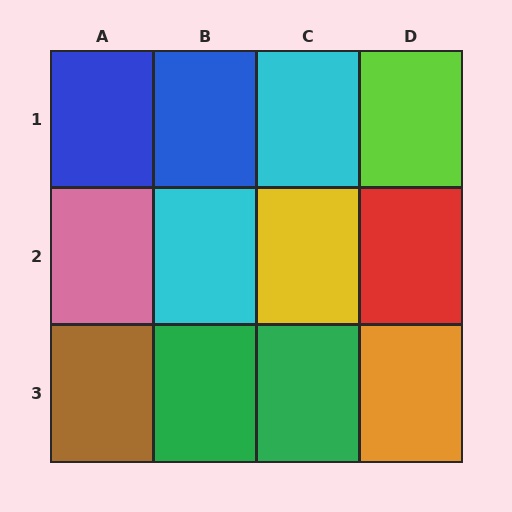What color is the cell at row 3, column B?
Green.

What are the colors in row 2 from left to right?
Pink, cyan, yellow, red.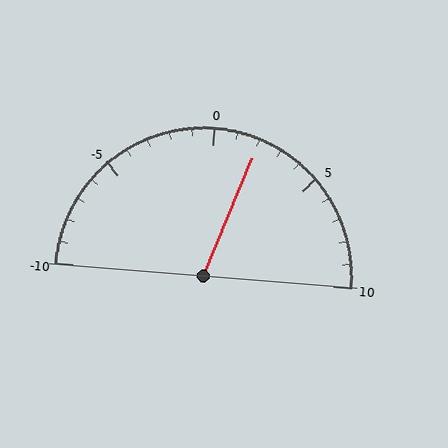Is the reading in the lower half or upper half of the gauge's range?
The reading is in the upper half of the range (-10 to 10).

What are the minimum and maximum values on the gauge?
The gauge ranges from -10 to 10.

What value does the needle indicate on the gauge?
The needle indicates approximately 2.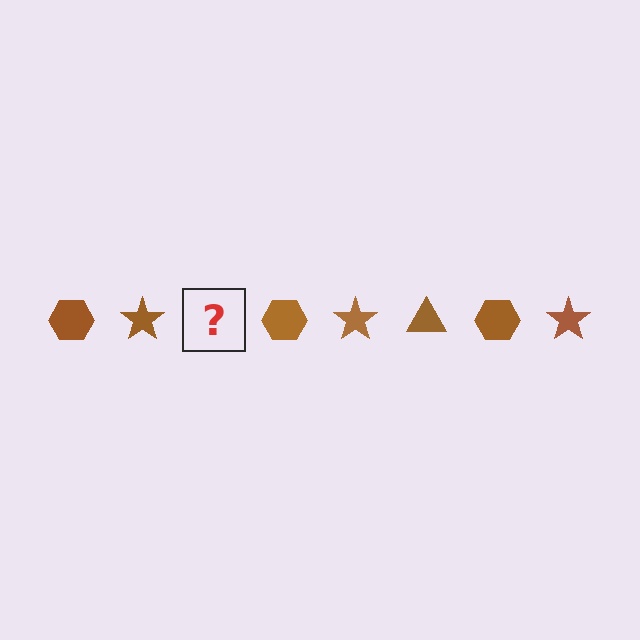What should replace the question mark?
The question mark should be replaced with a brown triangle.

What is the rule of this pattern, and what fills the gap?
The rule is that the pattern cycles through hexagon, star, triangle shapes in brown. The gap should be filled with a brown triangle.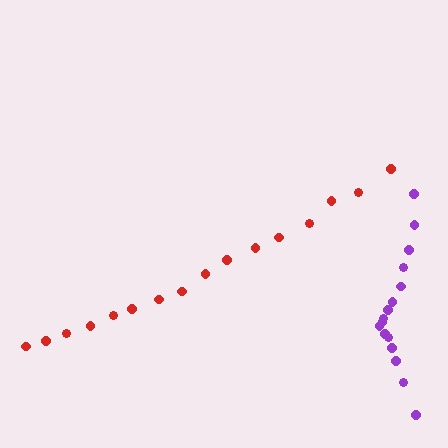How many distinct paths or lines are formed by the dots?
There are 2 distinct paths.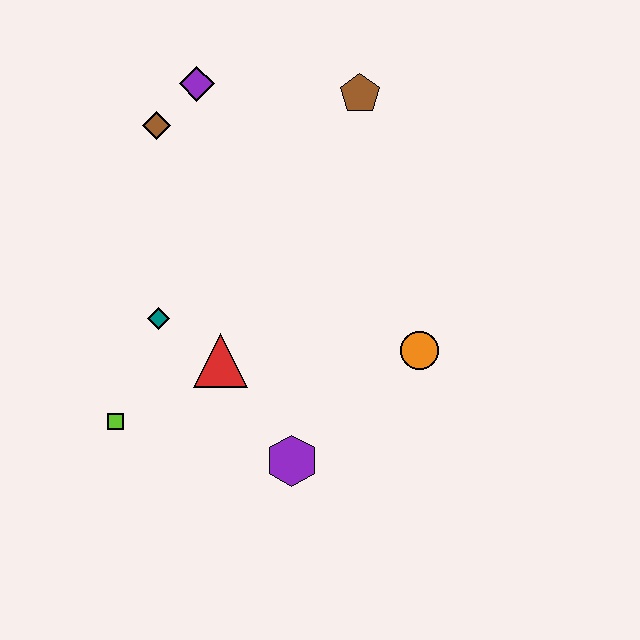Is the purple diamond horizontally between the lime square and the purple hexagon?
Yes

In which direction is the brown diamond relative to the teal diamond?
The brown diamond is above the teal diamond.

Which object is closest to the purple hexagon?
The red triangle is closest to the purple hexagon.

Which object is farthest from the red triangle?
The brown pentagon is farthest from the red triangle.